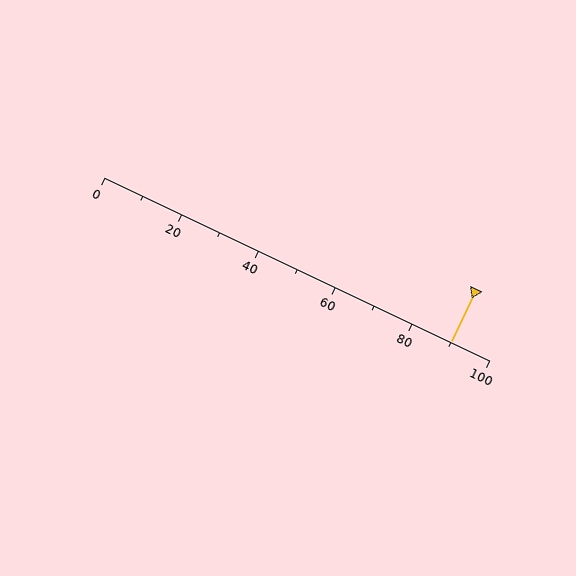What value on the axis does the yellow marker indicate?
The marker indicates approximately 90.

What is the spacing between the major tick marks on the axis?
The major ticks are spaced 20 apart.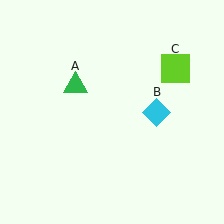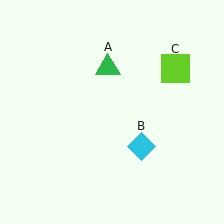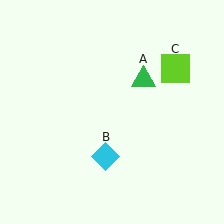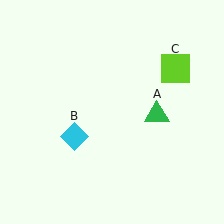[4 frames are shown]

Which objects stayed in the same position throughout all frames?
Lime square (object C) remained stationary.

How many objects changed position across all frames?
2 objects changed position: green triangle (object A), cyan diamond (object B).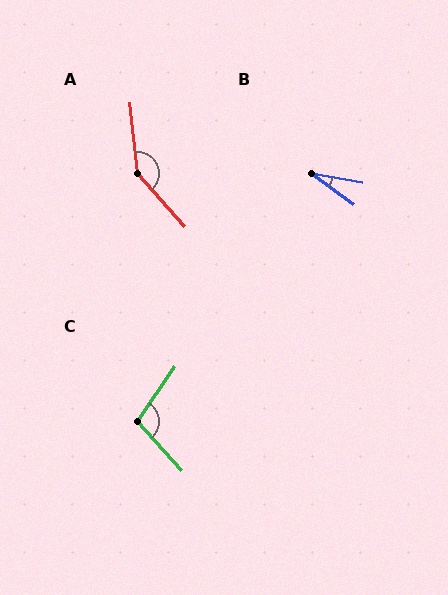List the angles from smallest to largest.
B (26°), C (104°), A (144°).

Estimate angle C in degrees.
Approximately 104 degrees.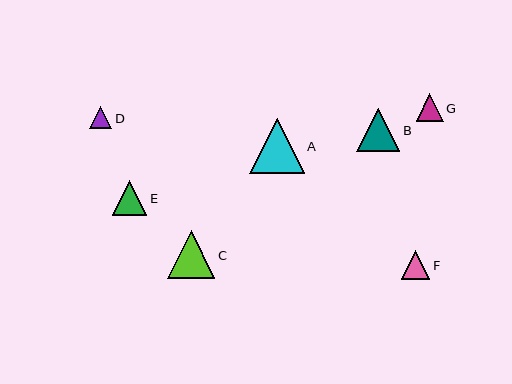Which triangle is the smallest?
Triangle D is the smallest with a size of approximately 22 pixels.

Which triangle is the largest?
Triangle A is the largest with a size of approximately 54 pixels.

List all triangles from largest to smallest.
From largest to smallest: A, C, B, E, F, G, D.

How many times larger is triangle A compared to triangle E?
Triangle A is approximately 1.6 times the size of triangle E.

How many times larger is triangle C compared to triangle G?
Triangle C is approximately 1.7 times the size of triangle G.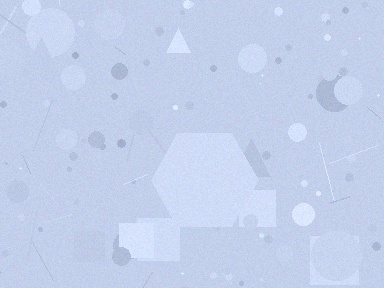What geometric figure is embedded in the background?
A hexagon is embedded in the background.